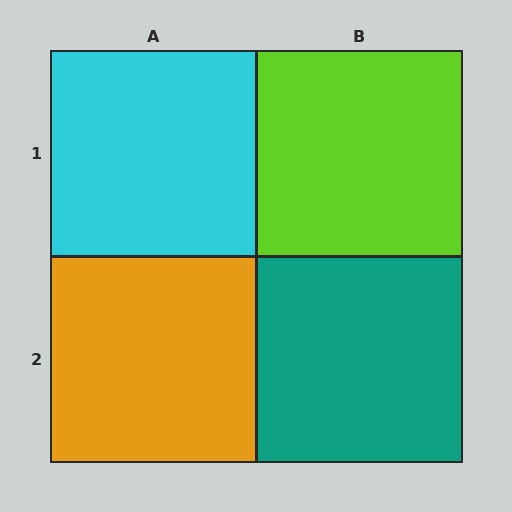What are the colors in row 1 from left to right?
Cyan, lime.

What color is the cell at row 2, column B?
Teal.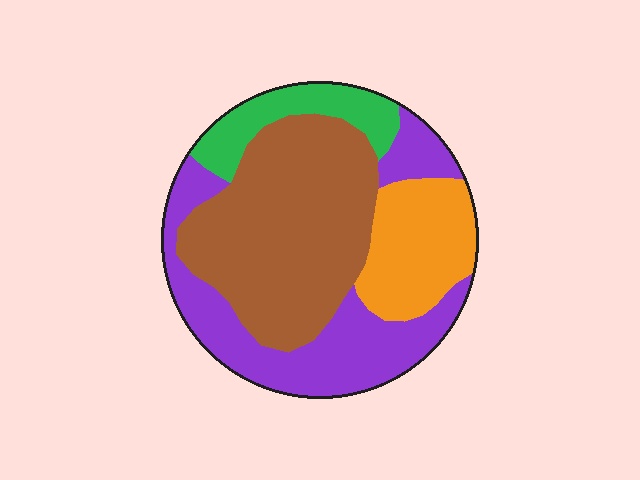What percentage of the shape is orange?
Orange takes up about one sixth (1/6) of the shape.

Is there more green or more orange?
Orange.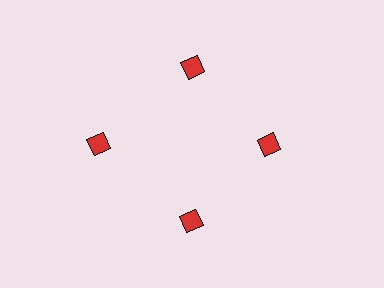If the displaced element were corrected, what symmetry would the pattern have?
It would have 4-fold rotational symmetry — the pattern would map onto itself every 90 degrees.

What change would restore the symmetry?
The symmetry would be restored by moving it inward, back onto the ring so that all 4 diamonds sit at equal angles and equal distance from the center.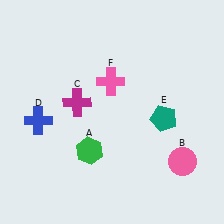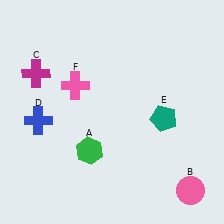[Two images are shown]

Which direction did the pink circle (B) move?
The pink circle (B) moved down.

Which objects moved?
The objects that moved are: the pink circle (B), the magenta cross (C), the pink cross (F).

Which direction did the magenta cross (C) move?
The magenta cross (C) moved left.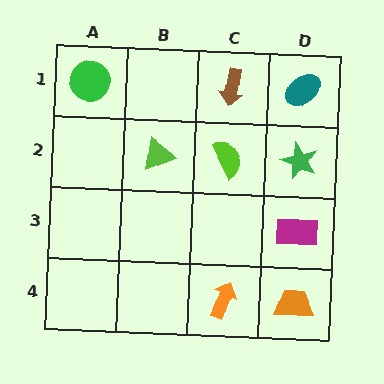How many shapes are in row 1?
3 shapes.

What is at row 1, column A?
A green circle.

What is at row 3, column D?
A magenta rectangle.